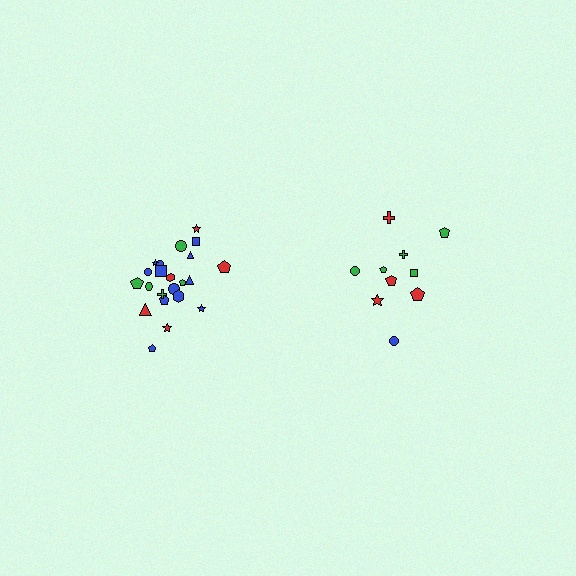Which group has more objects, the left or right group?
The left group.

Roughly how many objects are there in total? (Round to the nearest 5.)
Roughly 30 objects in total.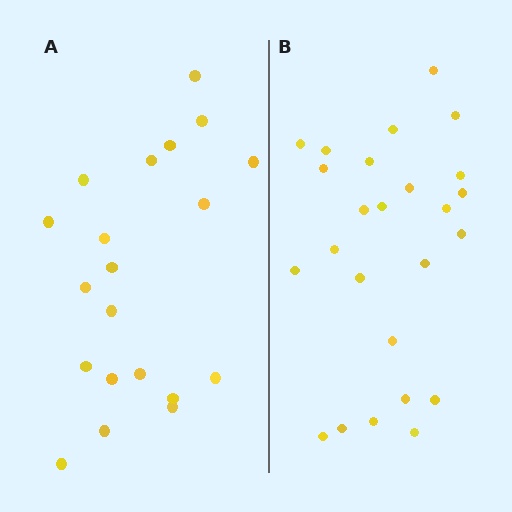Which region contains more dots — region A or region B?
Region B (the right region) has more dots.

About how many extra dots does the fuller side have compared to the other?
Region B has about 5 more dots than region A.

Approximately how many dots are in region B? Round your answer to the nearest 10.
About 20 dots. (The exact count is 25, which rounds to 20.)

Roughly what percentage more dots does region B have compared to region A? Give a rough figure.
About 25% more.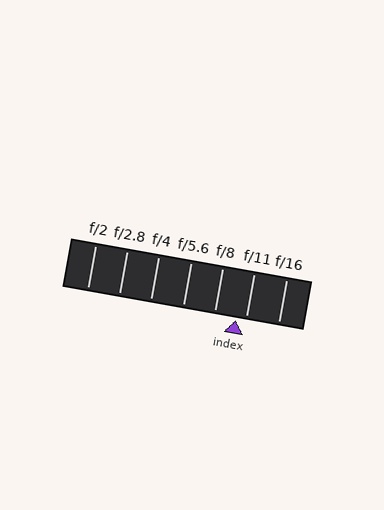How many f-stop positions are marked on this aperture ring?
There are 7 f-stop positions marked.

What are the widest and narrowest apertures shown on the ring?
The widest aperture shown is f/2 and the narrowest is f/16.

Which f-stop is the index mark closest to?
The index mark is closest to f/11.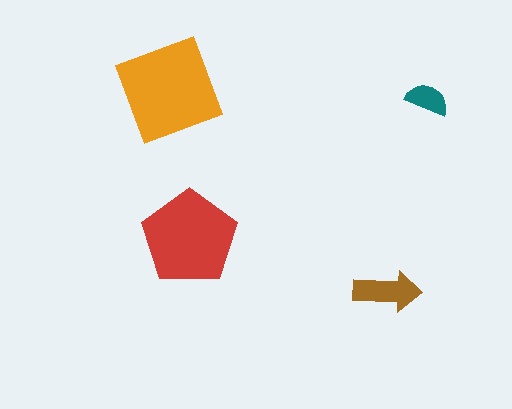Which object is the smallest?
The teal semicircle.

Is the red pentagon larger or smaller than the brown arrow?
Larger.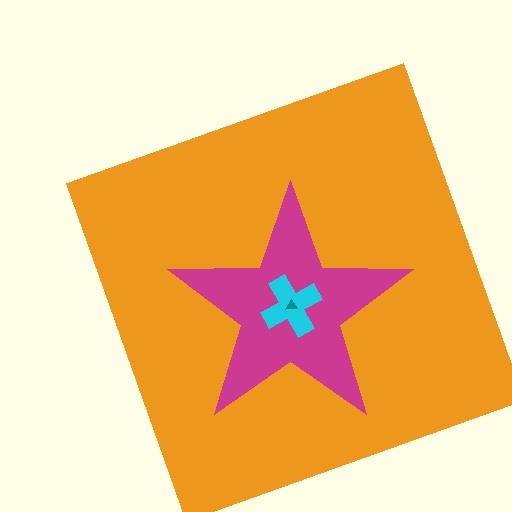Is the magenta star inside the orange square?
Yes.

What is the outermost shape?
The orange square.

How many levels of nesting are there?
4.